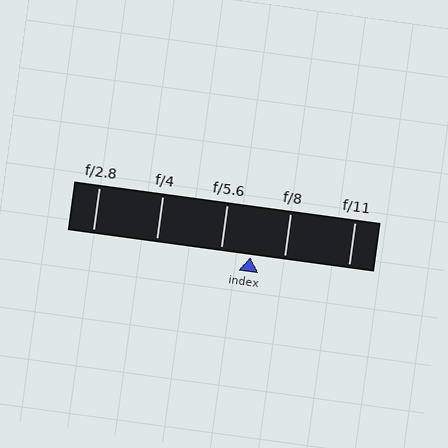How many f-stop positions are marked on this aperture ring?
There are 5 f-stop positions marked.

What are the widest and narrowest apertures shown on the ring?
The widest aperture shown is f/2.8 and the narrowest is f/11.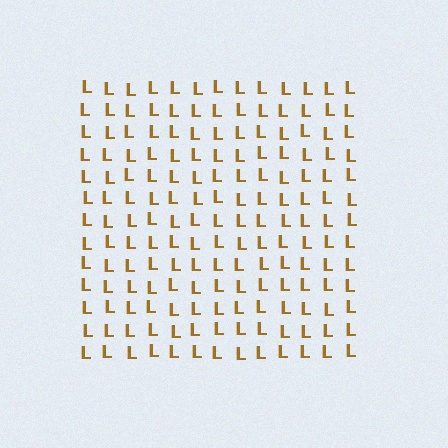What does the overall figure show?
The overall figure shows a square.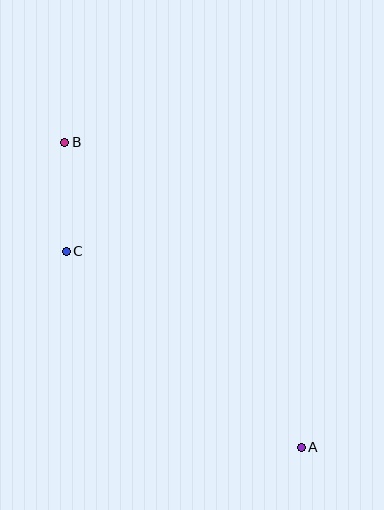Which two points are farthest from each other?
Points A and B are farthest from each other.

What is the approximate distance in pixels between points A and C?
The distance between A and C is approximately 306 pixels.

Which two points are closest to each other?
Points B and C are closest to each other.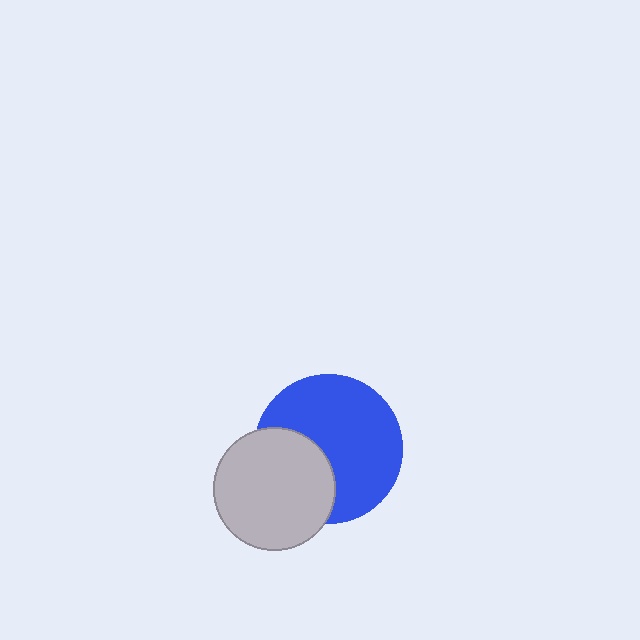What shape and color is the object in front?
The object in front is a light gray circle.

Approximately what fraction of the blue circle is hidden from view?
Roughly 33% of the blue circle is hidden behind the light gray circle.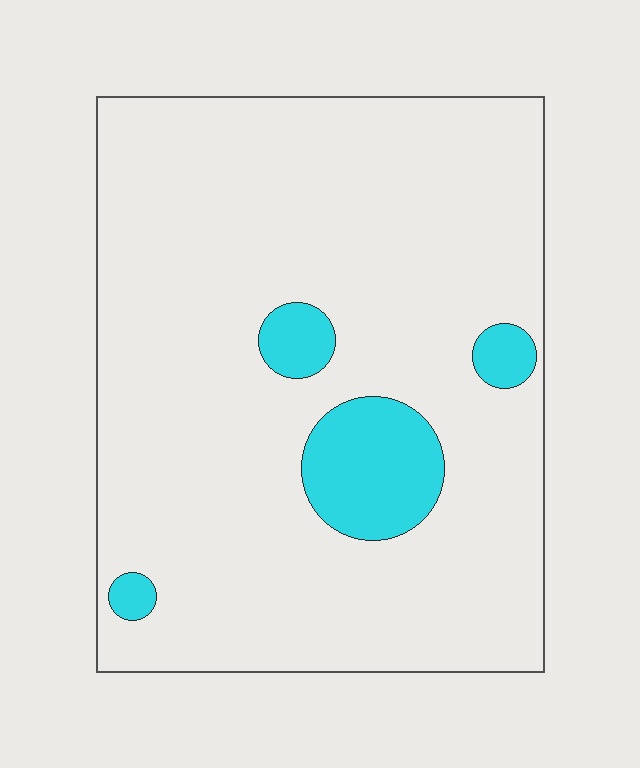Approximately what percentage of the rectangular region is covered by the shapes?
Approximately 10%.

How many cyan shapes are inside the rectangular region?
4.